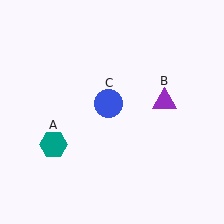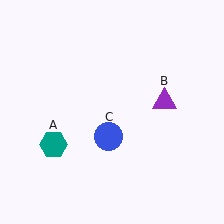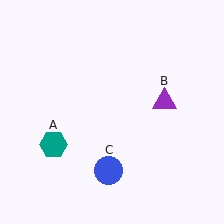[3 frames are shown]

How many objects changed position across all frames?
1 object changed position: blue circle (object C).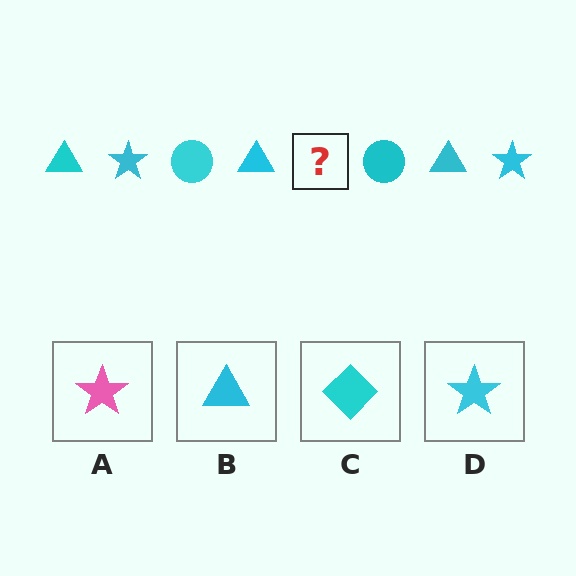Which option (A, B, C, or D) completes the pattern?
D.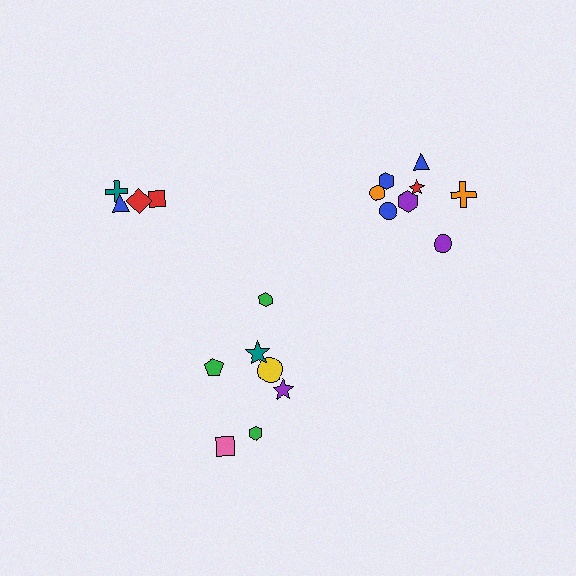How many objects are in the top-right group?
There are 8 objects.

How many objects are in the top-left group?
There are 4 objects.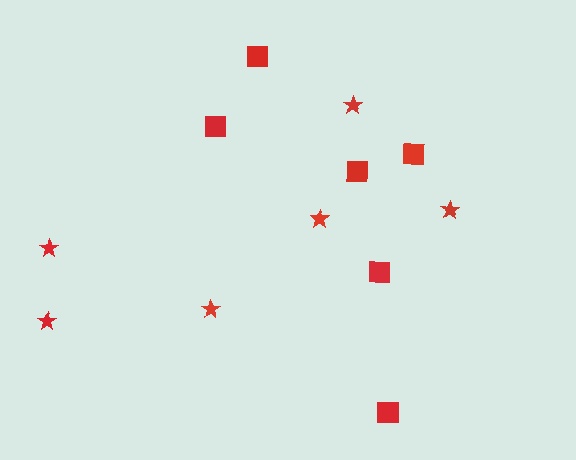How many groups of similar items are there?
There are 2 groups: one group of stars (6) and one group of squares (6).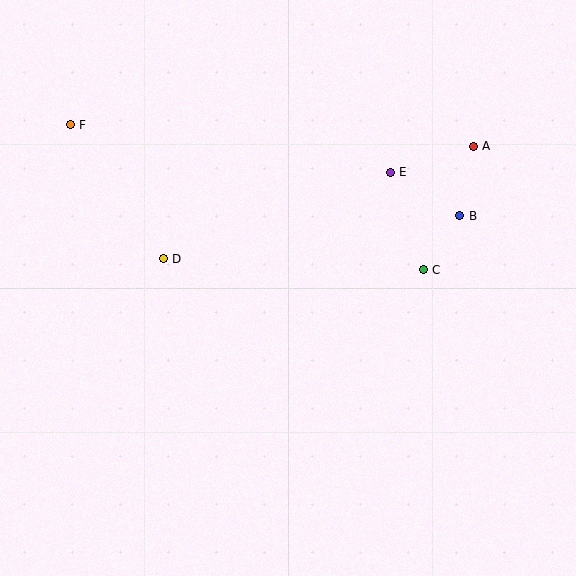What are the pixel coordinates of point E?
Point E is at (390, 173).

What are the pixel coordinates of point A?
Point A is at (473, 146).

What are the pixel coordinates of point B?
Point B is at (460, 216).